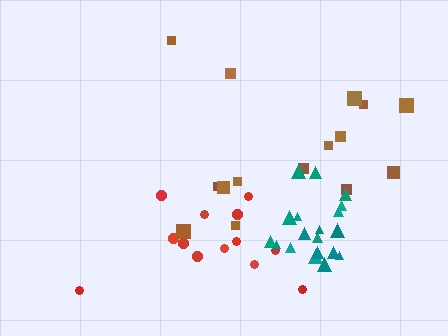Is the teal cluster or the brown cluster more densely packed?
Teal.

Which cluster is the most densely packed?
Teal.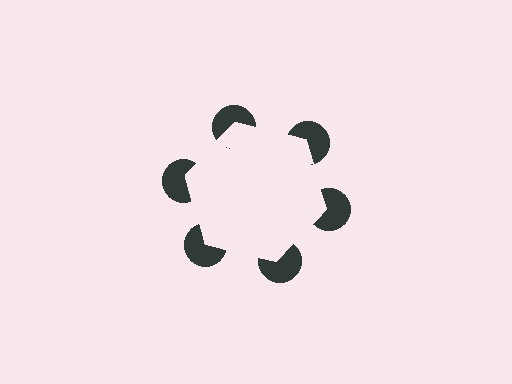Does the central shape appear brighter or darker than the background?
It typically appears slightly brighter than the background, even though no actual brightness change is drawn.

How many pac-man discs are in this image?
There are 6 — one at each vertex of the illusory hexagon.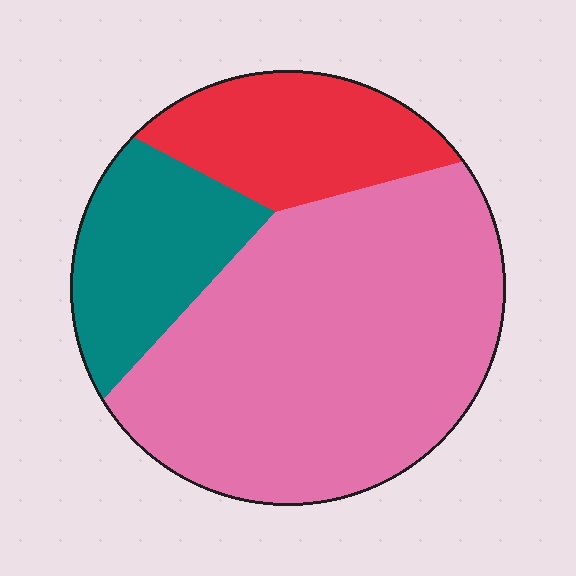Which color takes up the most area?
Pink, at roughly 60%.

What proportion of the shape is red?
Red takes up less than a quarter of the shape.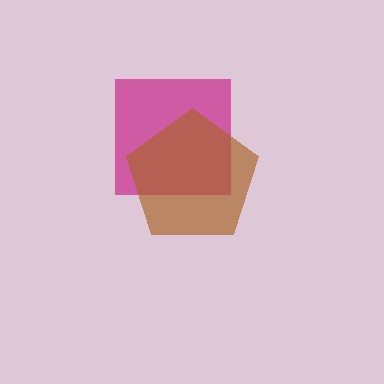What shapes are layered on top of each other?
The layered shapes are: a magenta square, a brown pentagon.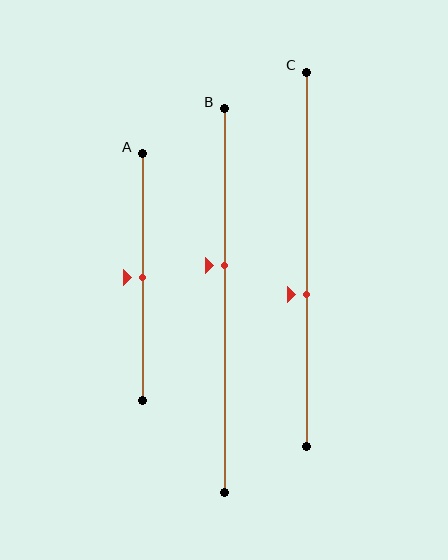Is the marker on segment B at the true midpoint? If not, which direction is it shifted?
No, the marker on segment B is shifted upward by about 9% of the segment length.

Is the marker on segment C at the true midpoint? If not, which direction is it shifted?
No, the marker on segment C is shifted downward by about 9% of the segment length.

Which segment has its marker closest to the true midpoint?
Segment A has its marker closest to the true midpoint.